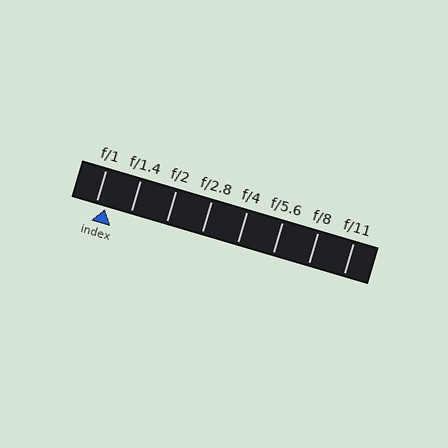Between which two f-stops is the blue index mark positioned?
The index mark is between f/1 and f/1.4.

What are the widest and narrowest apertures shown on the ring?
The widest aperture shown is f/1 and the narrowest is f/11.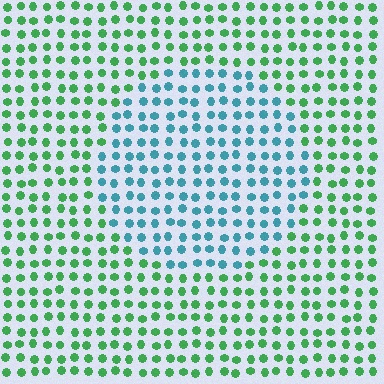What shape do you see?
I see a circle.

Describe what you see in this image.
The image is filled with small green elements in a uniform arrangement. A circle-shaped region is visible where the elements are tinted to a slightly different hue, forming a subtle color boundary.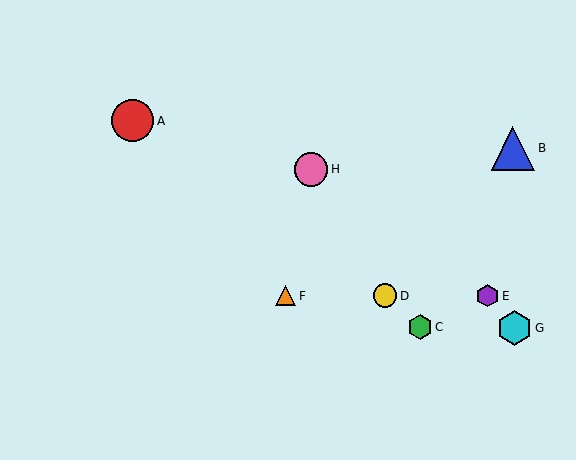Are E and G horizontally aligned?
No, E is at y≈296 and G is at y≈328.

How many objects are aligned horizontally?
3 objects (D, E, F) are aligned horizontally.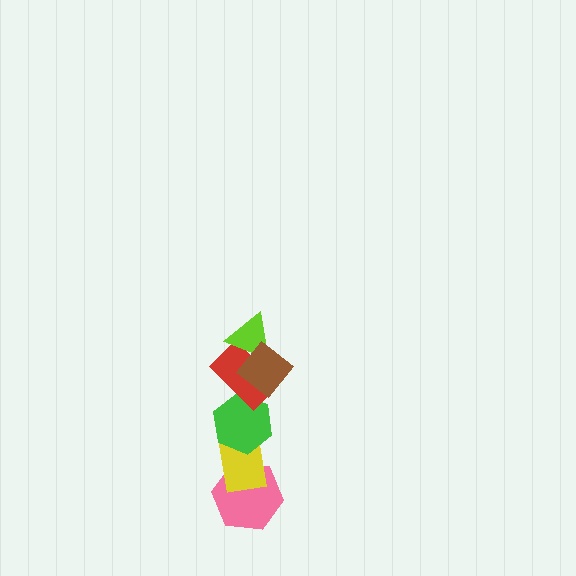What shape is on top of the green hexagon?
The red rectangle is on top of the green hexagon.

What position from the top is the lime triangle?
The lime triangle is 2nd from the top.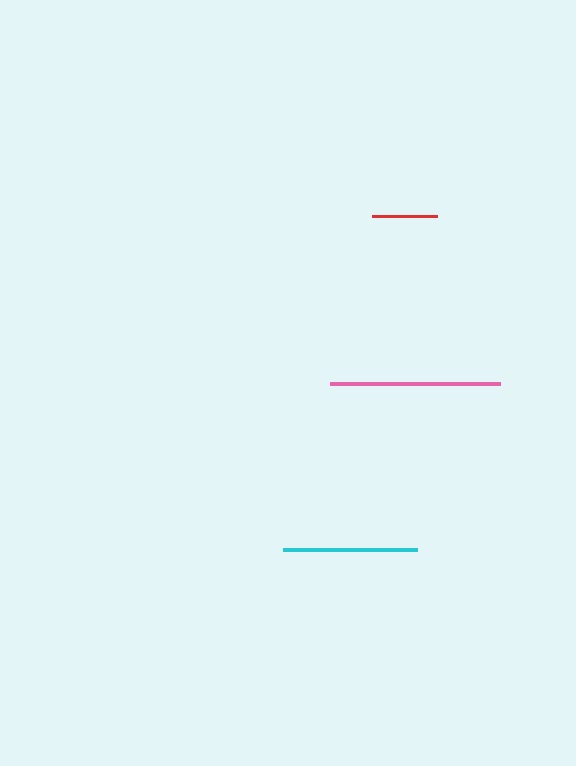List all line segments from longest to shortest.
From longest to shortest: pink, cyan, red.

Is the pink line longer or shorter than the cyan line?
The pink line is longer than the cyan line.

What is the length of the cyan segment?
The cyan segment is approximately 134 pixels long.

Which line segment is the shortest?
The red line is the shortest at approximately 65 pixels.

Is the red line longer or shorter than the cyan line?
The cyan line is longer than the red line.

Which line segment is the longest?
The pink line is the longest at approximately 170 pixels.